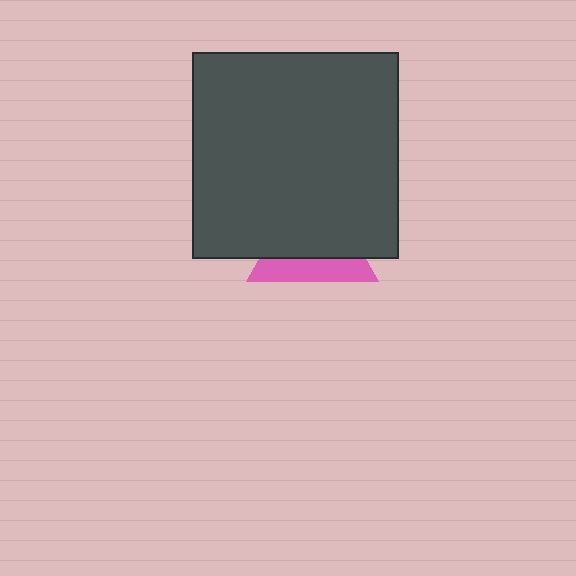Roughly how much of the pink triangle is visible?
A small part of it is visible (roughly 34%).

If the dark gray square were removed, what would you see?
You would see the complete pink triangle.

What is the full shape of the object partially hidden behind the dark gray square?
The partially hidden object is a pink triangle.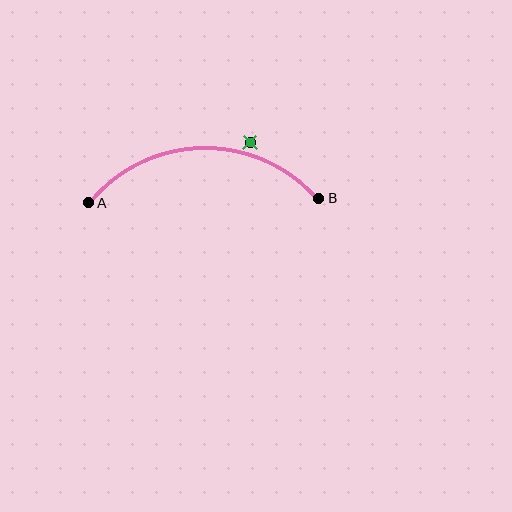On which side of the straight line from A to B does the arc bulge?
The arc bulges above the straight line connecting A and B.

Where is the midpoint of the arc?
The arc midpoint is the point on the curve farthest from the straight line joining A and B. It sits above that line.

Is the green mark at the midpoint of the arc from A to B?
No — the green mark does not lie on the arc at all. It sits slightly outside the curve.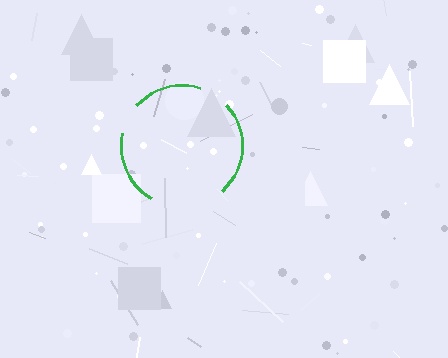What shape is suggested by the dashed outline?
The dashed outline suggests a circle.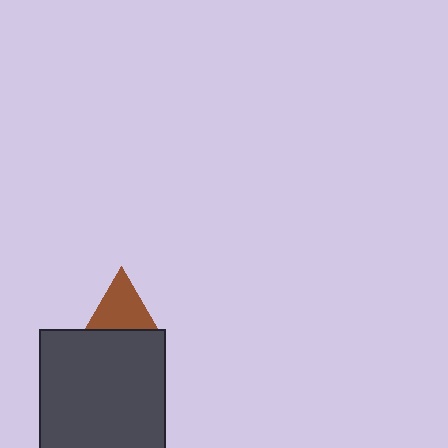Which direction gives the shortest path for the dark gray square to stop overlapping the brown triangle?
Moving down gives the shortest separation.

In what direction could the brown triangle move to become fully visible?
The brown triangle could move up. That would shift it out from behind the dark gray square entirely.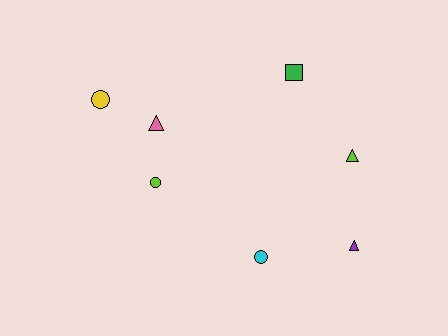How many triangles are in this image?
There are 3 triangles.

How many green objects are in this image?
There is 1 green object.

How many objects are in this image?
There are 7 objects.